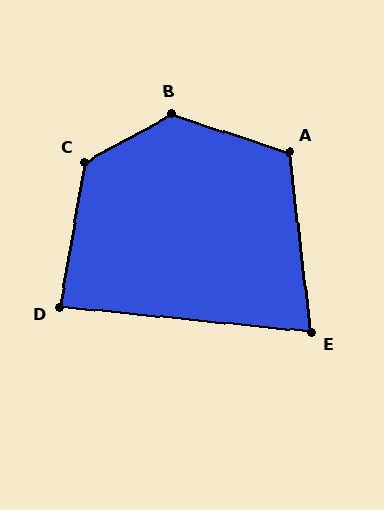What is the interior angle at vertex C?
Approximately 128 degrees (obtuse).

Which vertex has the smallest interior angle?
E, at approximately 78 degrees.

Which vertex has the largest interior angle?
B, at approximately 134 degrees.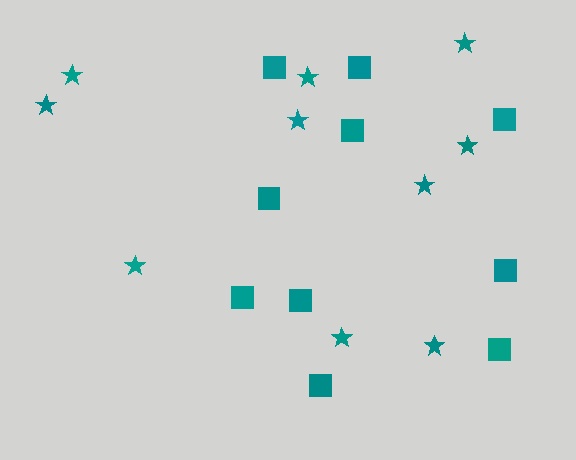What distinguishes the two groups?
There are 2 groups: one group of stars (10) and one group of squares (10).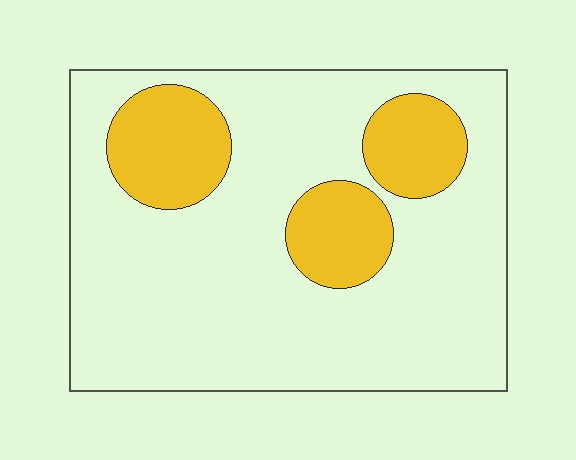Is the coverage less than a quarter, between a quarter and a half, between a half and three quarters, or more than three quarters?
Less than a quarter.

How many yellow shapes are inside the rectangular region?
3.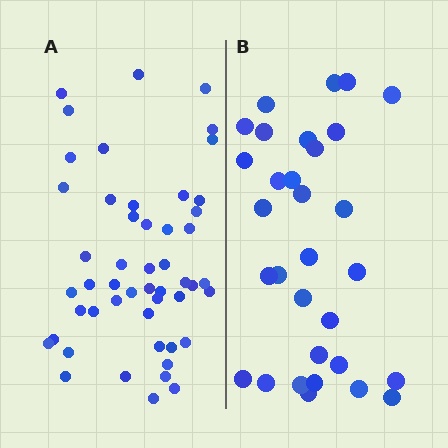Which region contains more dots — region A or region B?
Region A (the left region) has more dots.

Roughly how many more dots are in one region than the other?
Region A has approximately 20 more dots than region B.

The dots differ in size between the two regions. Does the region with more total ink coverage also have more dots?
No. Region B has more total ink coverage because its dots are larger, but region A actually contains more individual dots. Total area can be misleading — the number of items is what matters here.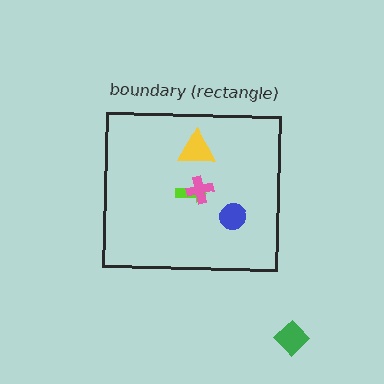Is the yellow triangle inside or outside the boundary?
Inside.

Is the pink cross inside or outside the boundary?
Inside.